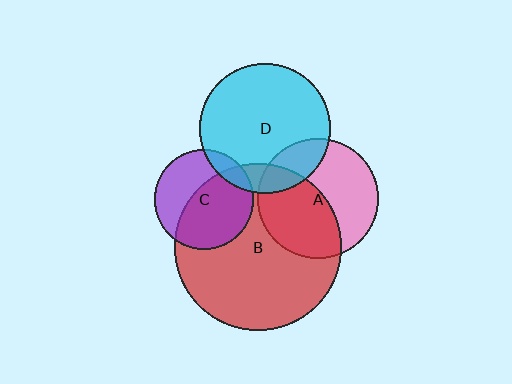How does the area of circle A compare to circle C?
Approximately 1.5 times.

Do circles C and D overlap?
Yes.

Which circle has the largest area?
Circle B (red).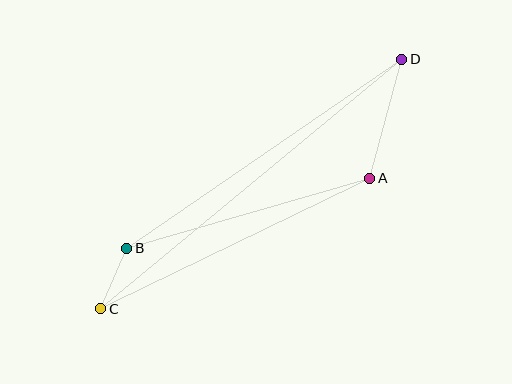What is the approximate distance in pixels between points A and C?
The distance between A and C is approximately 299 pixels.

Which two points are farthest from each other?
Points C and D are farthest from each other.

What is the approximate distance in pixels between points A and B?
The distance between A and B is approximately 253 pixels.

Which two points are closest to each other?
Points B and C are closest to each other.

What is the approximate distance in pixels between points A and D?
The distance between A and D is approximately 123 pixels.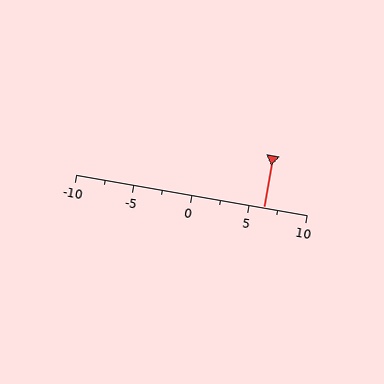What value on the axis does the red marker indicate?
The marker indicates approximately 6.2.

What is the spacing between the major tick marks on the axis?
The major ticks are spaced 5 apart.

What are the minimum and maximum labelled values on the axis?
The axis runs from -10 to 10.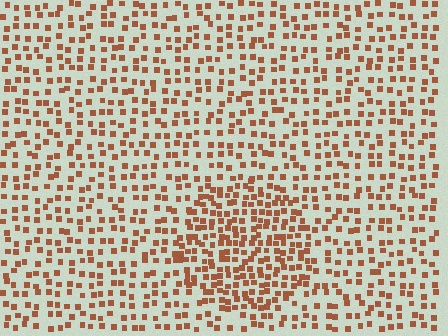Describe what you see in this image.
The image contains small brown elements arranged at two different densities. A circle-shaped region is visible where the elements are more densely packed than the surrounding area.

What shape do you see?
I see a circle.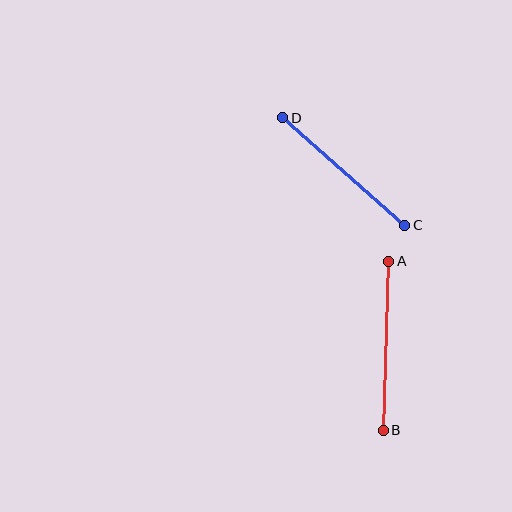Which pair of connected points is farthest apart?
Points A and B are farthest apart.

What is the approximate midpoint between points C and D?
The midpoint is at approximately (344, 172) pixels.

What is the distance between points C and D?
The distance is approximately 163 pixels.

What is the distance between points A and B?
The distance is approximately 169 pixels.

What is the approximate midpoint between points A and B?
The midpoint is at approximately (386, 346) pixels.